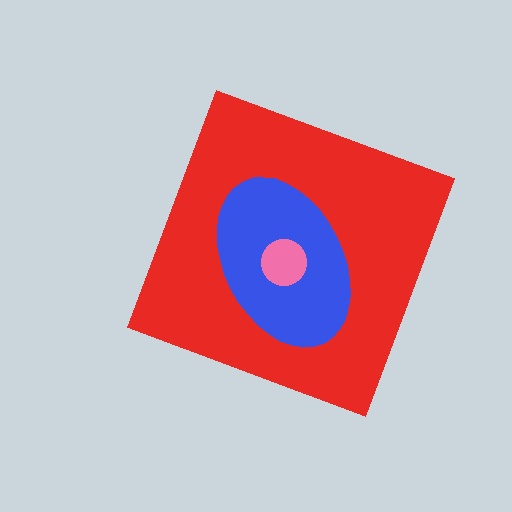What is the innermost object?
The pink circle.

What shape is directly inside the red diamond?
The blue ellipse.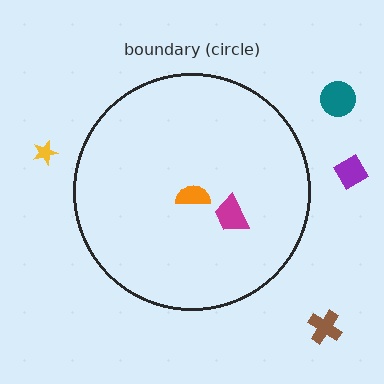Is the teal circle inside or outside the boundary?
Outside.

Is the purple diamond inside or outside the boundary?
Outside.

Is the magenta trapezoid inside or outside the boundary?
Inside.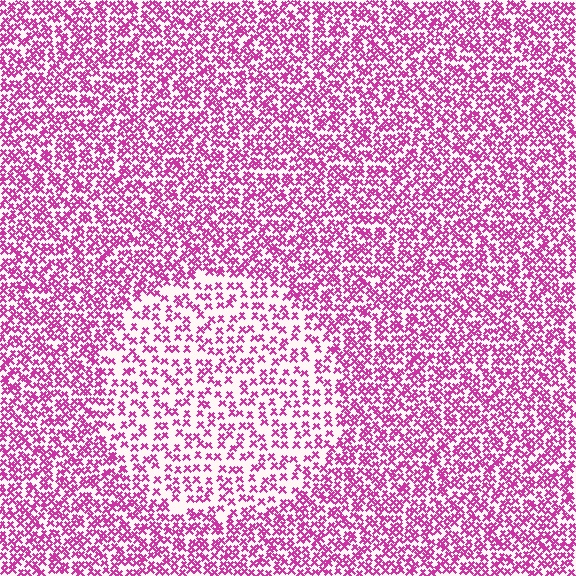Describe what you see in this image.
The image contains small magenta elements arranged at two different densities. A circle-shaped region is visible where the elements are less densely packed than the surrounding area.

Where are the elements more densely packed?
The elements are more densely packed outside the circle boundary.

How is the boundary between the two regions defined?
The boundary is defined by a change in element density (approximately 1.9x ratio). All elements are the same color, size, and shape.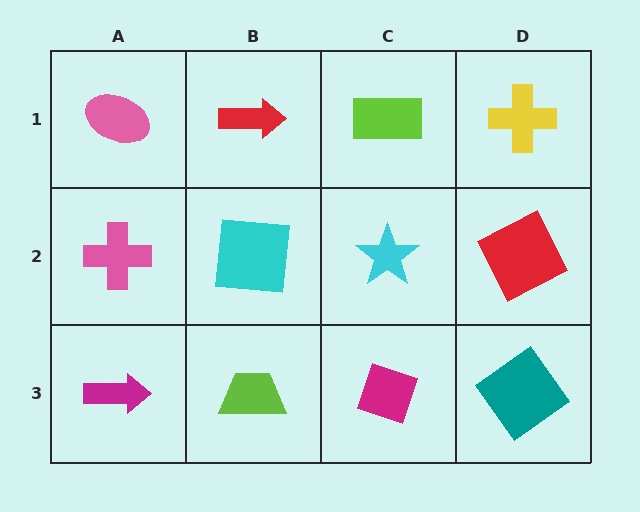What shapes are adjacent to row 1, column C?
A cyan star (row 2, column C), a red arrow (row 1, column B), a yellow cross (row 1, column D).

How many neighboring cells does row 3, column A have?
2.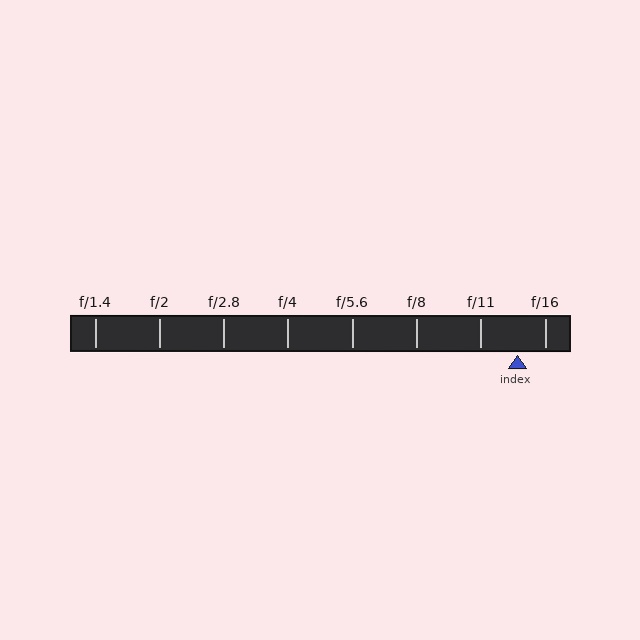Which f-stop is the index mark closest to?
The index mark is closest to f/16.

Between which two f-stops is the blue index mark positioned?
The index mark is between f/11 and f/16.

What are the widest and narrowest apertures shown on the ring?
The widest aperture shown is f/1.4 and the narrowest is f/16.